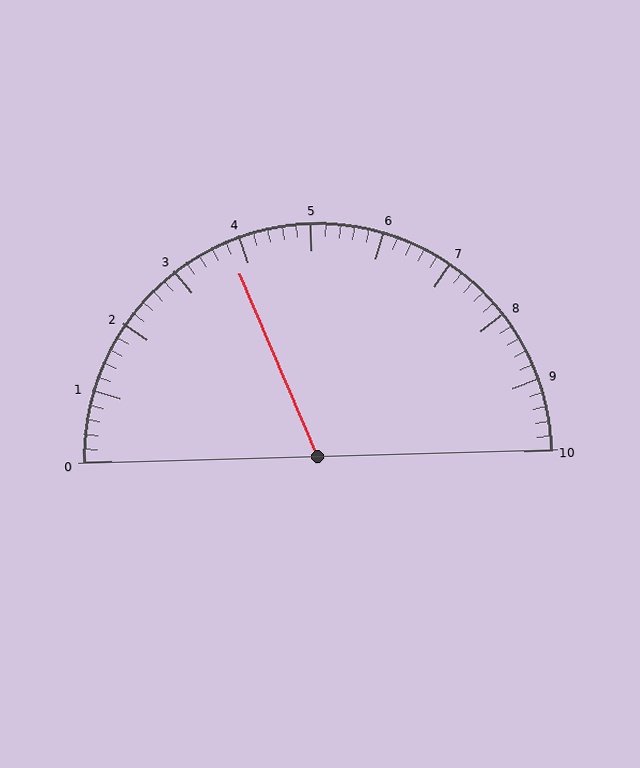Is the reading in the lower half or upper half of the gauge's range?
The reading is in the lower half of the range (0 to 10).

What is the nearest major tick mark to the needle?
The nearest major tick mark is 4.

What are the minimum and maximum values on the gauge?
The gauge ranges from 0 to 10.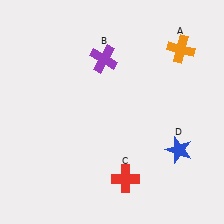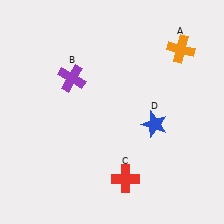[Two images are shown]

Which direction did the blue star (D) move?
The blue star (D) moved up.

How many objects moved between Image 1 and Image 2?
2 objects moved between the two images.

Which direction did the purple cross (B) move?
The purple cross (B) moved left.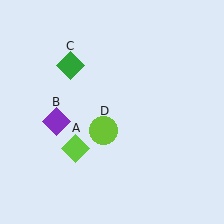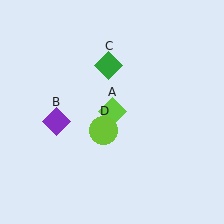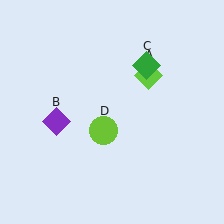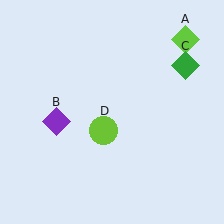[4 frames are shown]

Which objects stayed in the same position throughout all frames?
Purple diamond (object B) and lime circle (object D) remained stationary.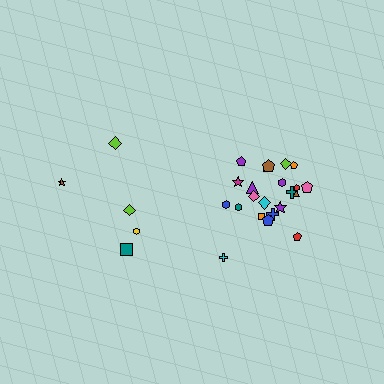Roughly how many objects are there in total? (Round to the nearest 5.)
Roughly 25 objects in total.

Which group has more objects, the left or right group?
The right group.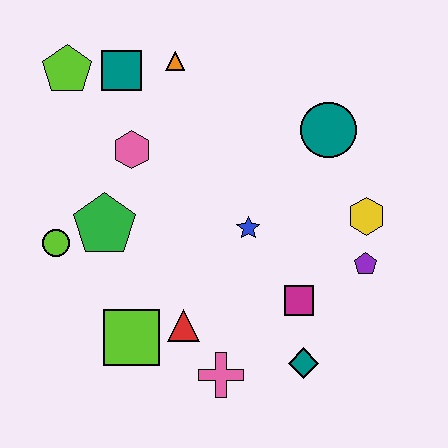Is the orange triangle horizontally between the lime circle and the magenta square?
Yes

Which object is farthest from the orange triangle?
The teal diamond is farthest from the orange triangle.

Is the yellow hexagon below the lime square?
No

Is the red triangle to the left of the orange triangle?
No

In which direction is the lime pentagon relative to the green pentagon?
The lime pentagon is above the green pentagon.